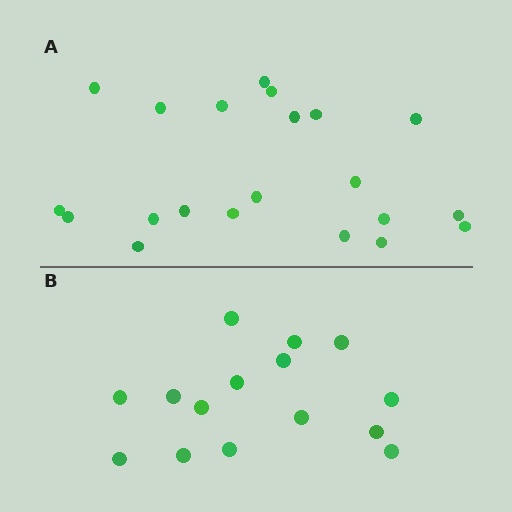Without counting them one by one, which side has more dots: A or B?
Region A (the top region) has more dots.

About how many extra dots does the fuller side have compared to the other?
Region A has about 6 more dots than region B.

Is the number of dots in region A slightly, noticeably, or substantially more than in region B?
Region A has noticeably more, but not dramatically so. The ratio is roughly 1.4 to 1.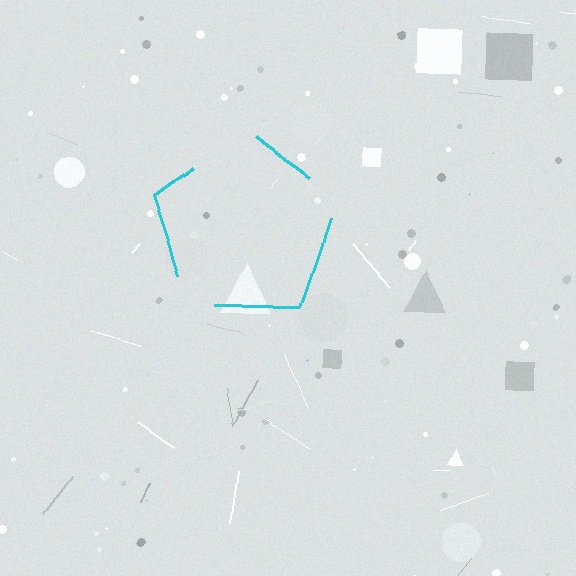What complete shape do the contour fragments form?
The contour fragments form a pentagon.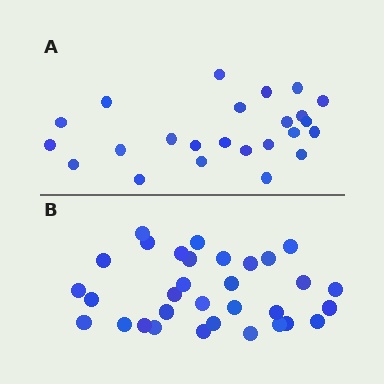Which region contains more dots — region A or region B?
Region B (the bottom region) has more dots.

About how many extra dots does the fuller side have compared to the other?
Region B has roughly 8 or so more dots than region A.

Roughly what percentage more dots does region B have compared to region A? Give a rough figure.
About 35% more.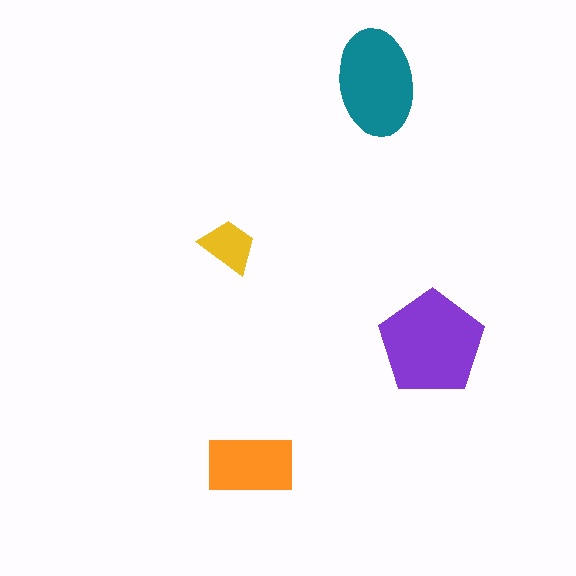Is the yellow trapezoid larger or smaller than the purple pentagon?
Smaller.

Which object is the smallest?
The yellow trapezoid.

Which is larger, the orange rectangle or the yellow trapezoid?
The orange rectangle.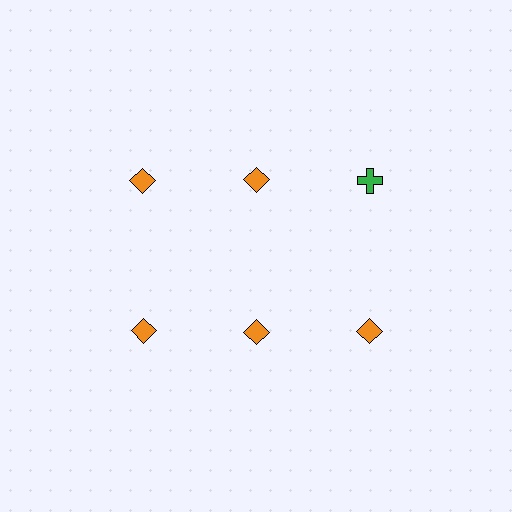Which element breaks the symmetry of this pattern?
The green cross in the top row, center column breaks the symmetry. All other shapes are orange diamonds.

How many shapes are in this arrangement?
There are 6 shapes arranged in a grid pattern.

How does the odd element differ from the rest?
It differs in both color (green instead of orange) and shape (cross instead of diamond).